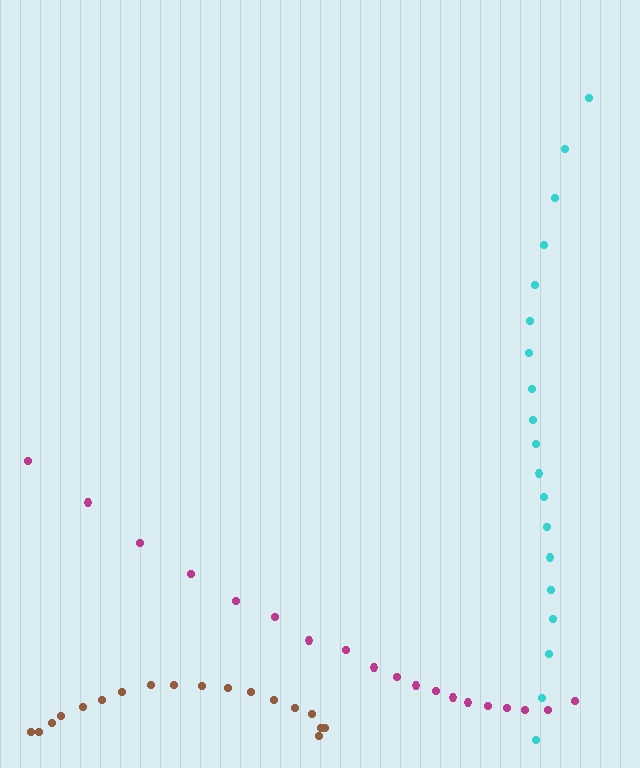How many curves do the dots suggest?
There are 3 distinct paths.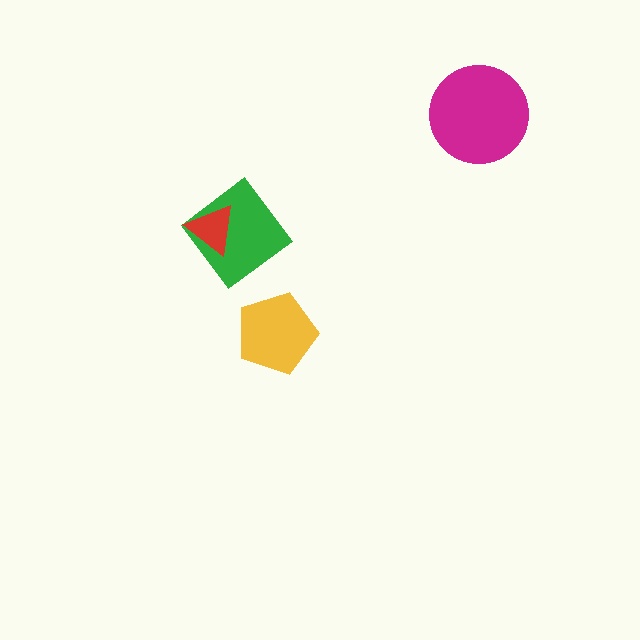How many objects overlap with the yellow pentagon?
0 objects overlap with the yellow pentagon.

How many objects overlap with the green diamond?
1 object overlaps with the green diamond.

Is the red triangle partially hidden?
No, no other shape covers it.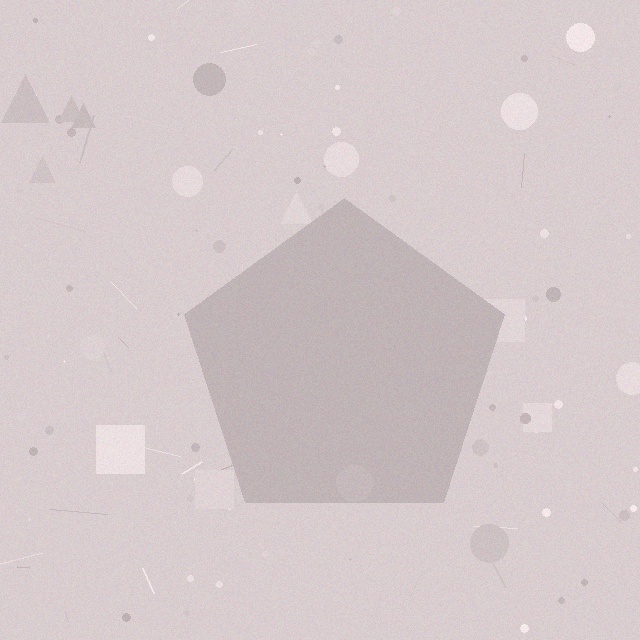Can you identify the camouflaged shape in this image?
The camouflaged shape is a pentagon.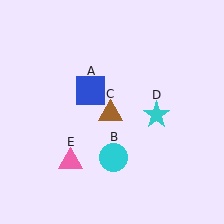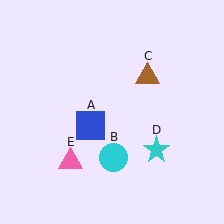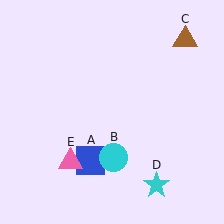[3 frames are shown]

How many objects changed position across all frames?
3 objects changed position: blue square (object A), brown triangle (object C), cyan star (object D).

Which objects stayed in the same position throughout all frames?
Cyan circle (object B) and pink triangle (object E) remained stationary.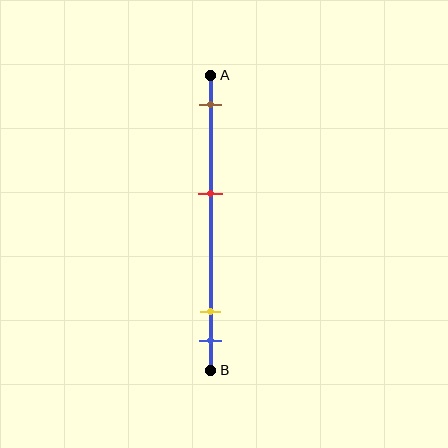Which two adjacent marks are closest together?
The yellow and blue marks are the closest adjacent pair.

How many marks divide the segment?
There are 4 marks dividing the segment.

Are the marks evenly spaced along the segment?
No, the marks are not evenly spaced.